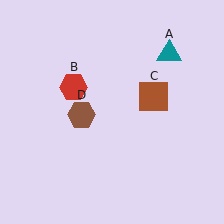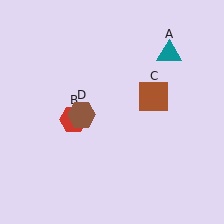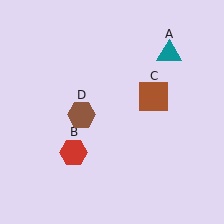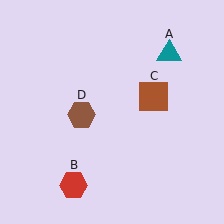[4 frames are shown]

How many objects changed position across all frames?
1 object changed position: red hexagon (object B).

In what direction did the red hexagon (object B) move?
The red hexagon (object B) moved down.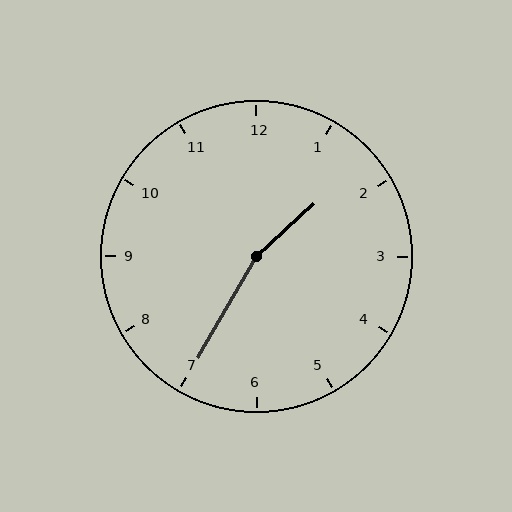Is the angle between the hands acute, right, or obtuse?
It is obtuse.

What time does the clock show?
1:35.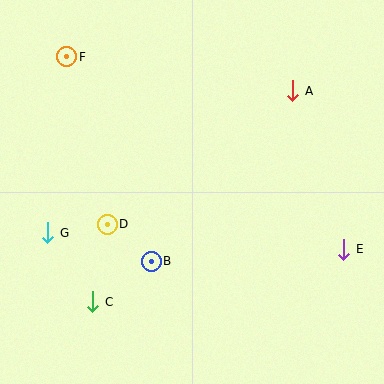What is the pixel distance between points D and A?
The distance between D and A is 229 pixels.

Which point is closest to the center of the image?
Point B at (151, 261) is closest to the center.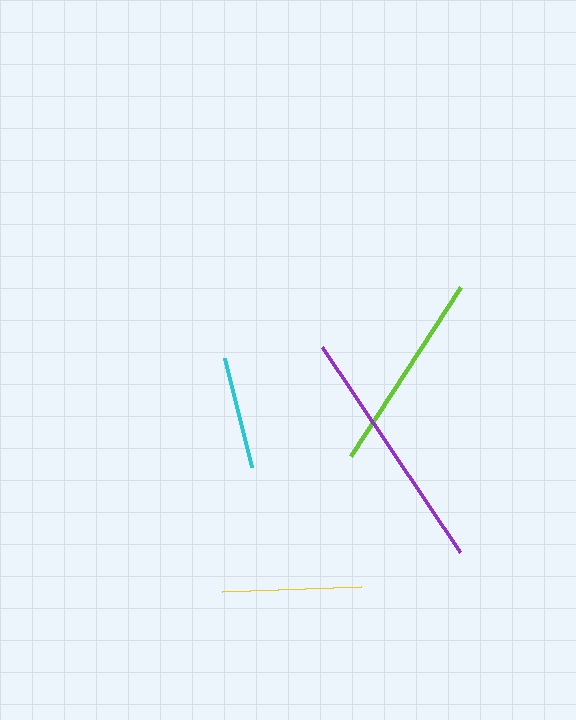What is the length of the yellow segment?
The yellow segment is approximately 139 pixels long.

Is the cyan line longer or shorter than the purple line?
The purple line is longer than the cyan line.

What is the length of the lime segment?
The lime segment is approximately 202 pixels long.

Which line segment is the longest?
The purple line is the longest at approximately 247 pixels.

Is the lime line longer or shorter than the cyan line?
The lime line is longer than the cyan line.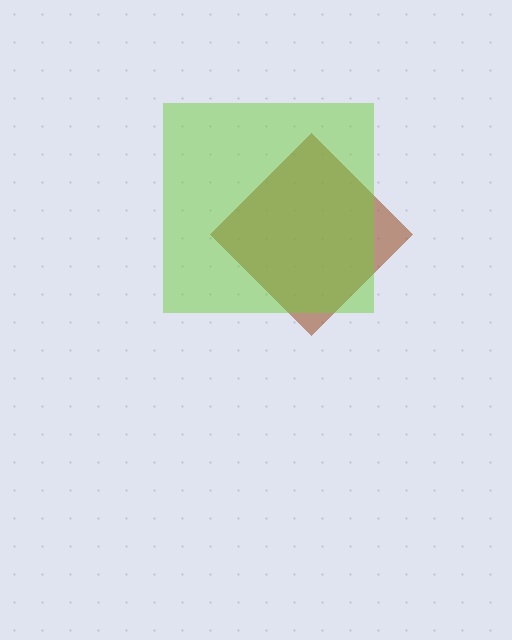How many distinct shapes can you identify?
There are 2 distinct shapes: a brown diamond, a lime square.